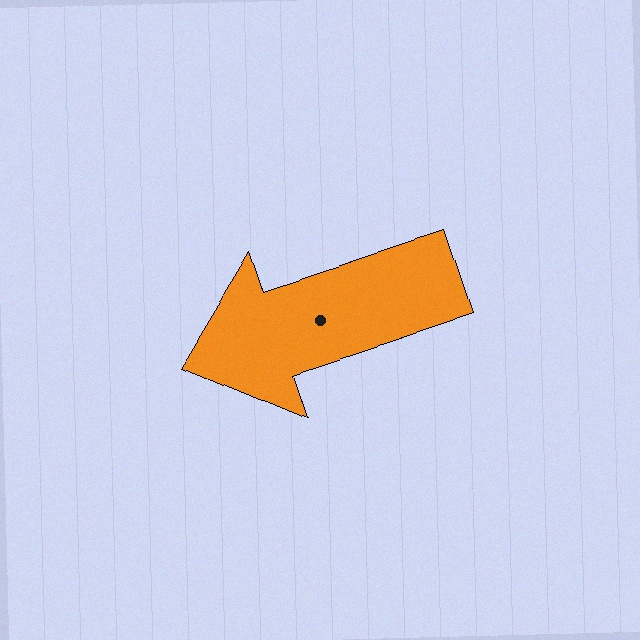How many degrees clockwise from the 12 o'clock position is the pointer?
Approximately 252 degrees.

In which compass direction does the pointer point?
West.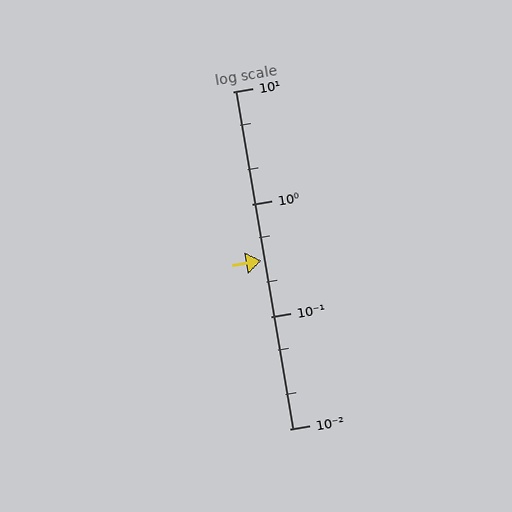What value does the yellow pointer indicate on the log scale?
The pointer indicates approximately 0.31.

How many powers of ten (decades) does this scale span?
The scale spans 3 decades, from 0.01 to 10.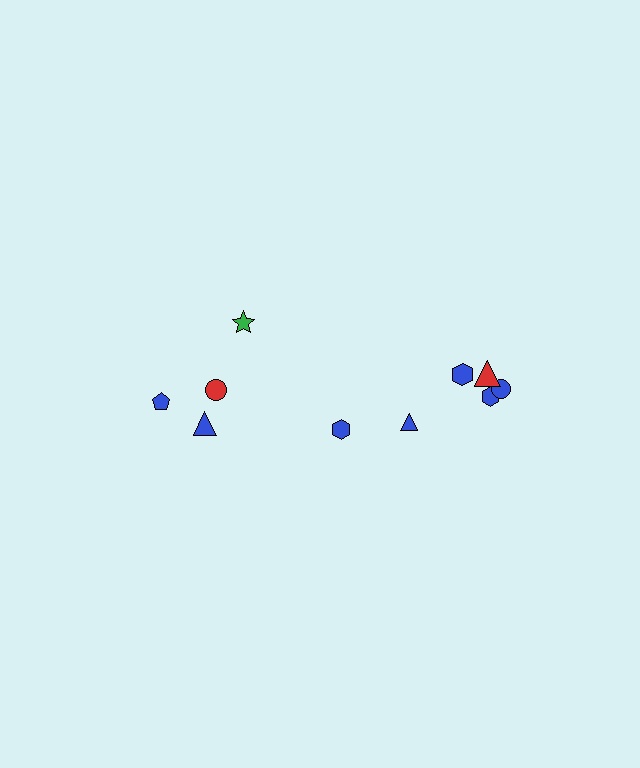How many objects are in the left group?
There are 4 objects.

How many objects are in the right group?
There are 6 objects.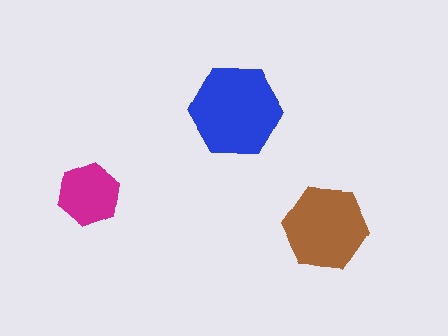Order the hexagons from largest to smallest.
the blue one, the brown one, the magenta one.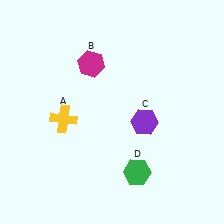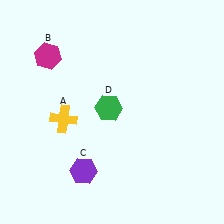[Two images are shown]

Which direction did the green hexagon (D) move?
The green hexagon (D) moved up.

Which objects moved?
The objects that moved are: the magenta hexagon (B), the purple hexagon (C), the green hexagon (D).